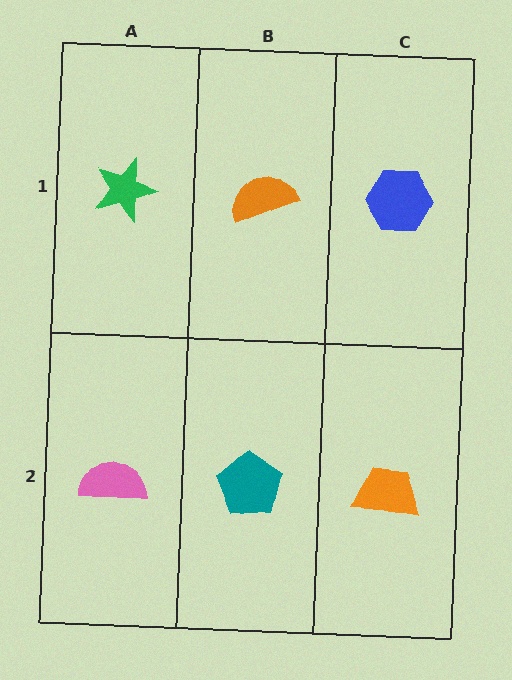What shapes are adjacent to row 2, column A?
A green star (row 1, column A), a teal pentagon (row 2, column B).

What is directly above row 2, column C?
A blue hexagon.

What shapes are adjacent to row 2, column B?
An orange semicircle (row 1, column B), a pink semicircle (row 2, column A), an orange trapezoid (row 2, column C).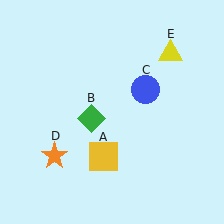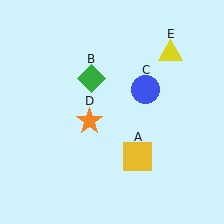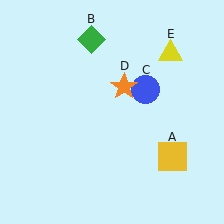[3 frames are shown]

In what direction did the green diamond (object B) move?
The green diamond (object B) moved up.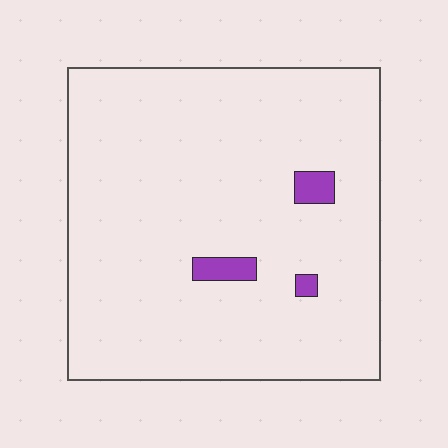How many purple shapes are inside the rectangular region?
3.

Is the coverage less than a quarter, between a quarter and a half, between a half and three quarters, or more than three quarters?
Less than a quarter.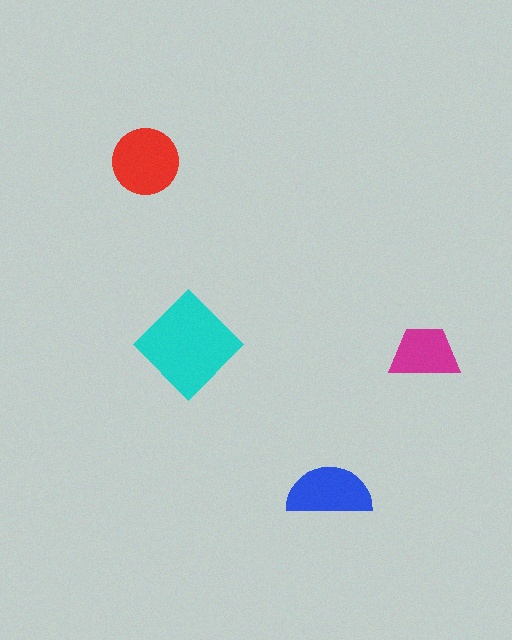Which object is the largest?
The cyan diamond.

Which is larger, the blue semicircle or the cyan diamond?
The cyan diamond.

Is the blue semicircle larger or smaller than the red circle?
Smaller.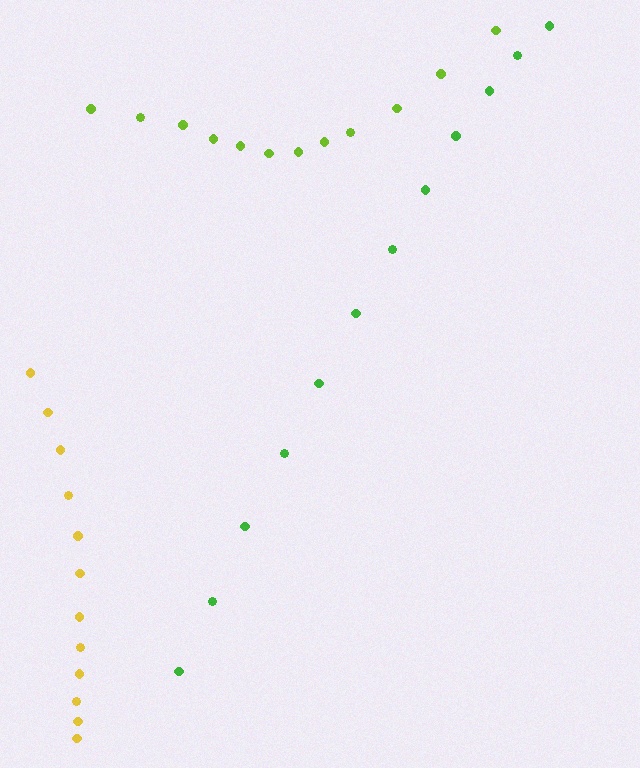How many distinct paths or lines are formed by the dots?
There are 3 distinct paths.